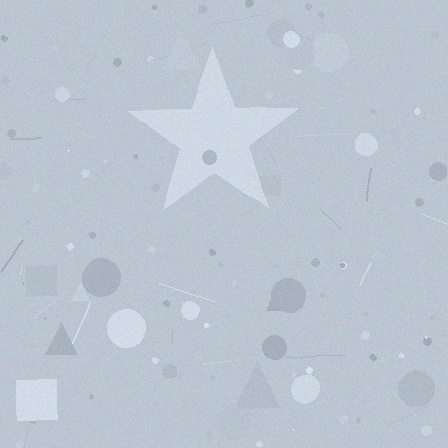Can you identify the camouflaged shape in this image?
The camouflaged shape is a star.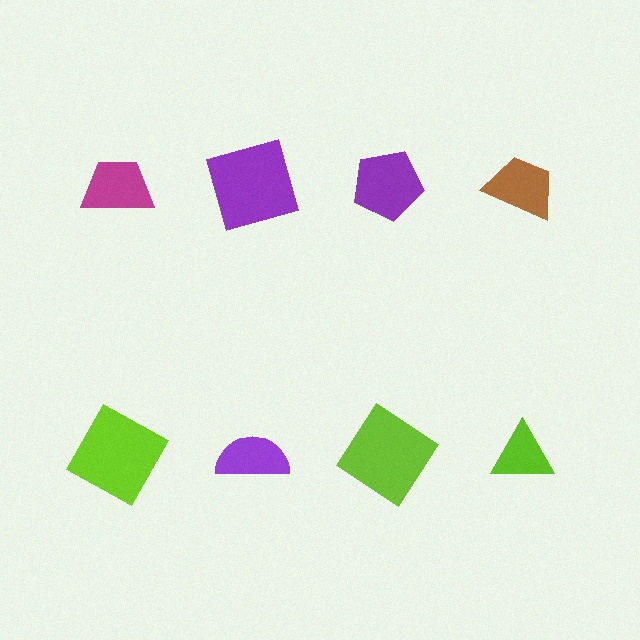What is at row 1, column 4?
A brown trapezoid.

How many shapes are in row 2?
4 shapes.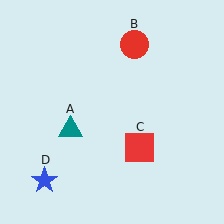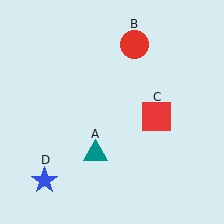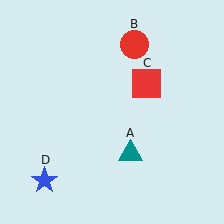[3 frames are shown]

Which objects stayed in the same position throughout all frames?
Red circle (object B) and blue star (object D) remained stationary.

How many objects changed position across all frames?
2 objects changed position: teal triangle (object A), red square (object C).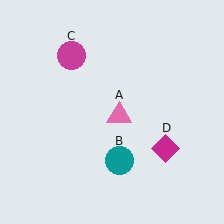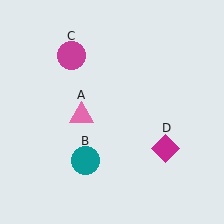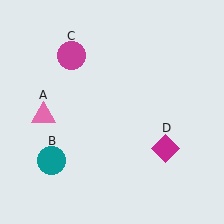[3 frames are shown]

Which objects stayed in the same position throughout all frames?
Magenta circle (object C) and magenta diamond (object D) remained stationary.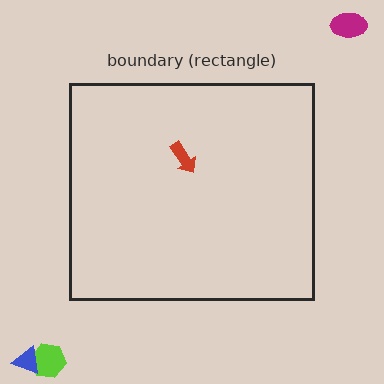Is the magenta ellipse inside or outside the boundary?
Outside.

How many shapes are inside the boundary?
1 inside, 3 outside.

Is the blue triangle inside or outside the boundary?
Outside.